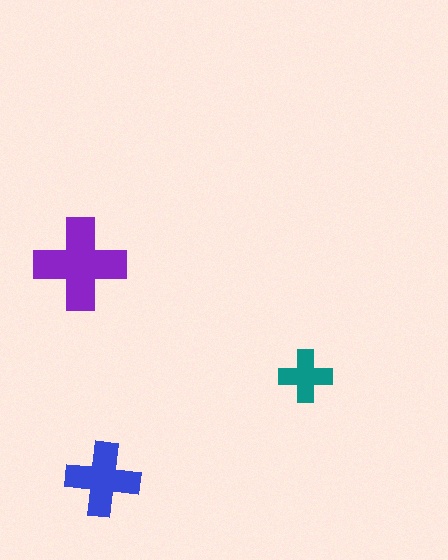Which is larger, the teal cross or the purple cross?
The purple one.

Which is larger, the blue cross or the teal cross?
The blue one.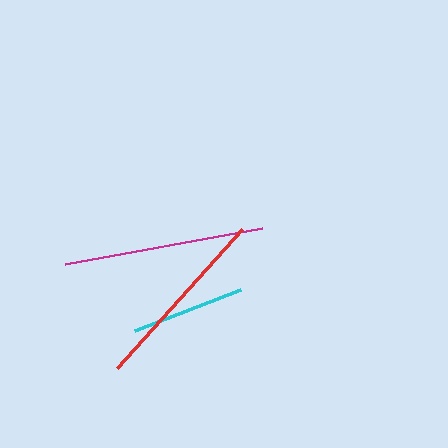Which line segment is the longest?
The magenta line is the longest at approximately 200 pixels.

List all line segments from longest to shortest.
From longest to shortest: magenta, red, cyan.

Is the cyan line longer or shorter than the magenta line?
The magenta line is longer than the cyan line.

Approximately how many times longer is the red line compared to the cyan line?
The red line is approximately 1.6 times the length of the cyan line.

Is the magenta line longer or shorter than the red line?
The magenta line is longer than the red line.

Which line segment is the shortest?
The cyan line is the shortest at approximately 114 pixels.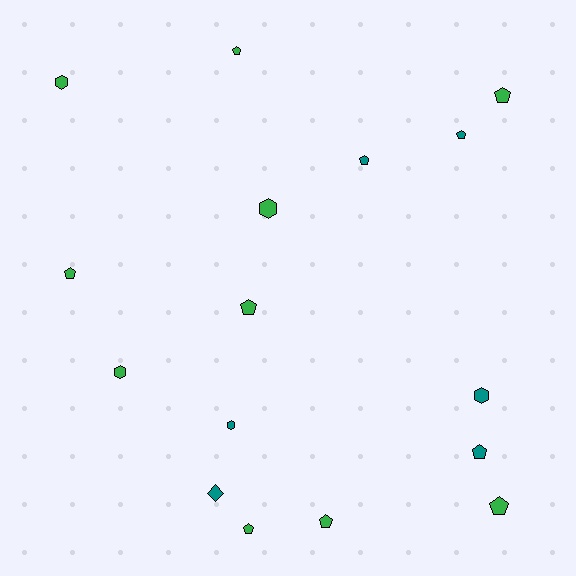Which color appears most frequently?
Green, with 10 objects.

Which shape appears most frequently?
Pentagon, with 10 objects.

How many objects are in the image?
There are 16 objects.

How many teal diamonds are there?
There is 1 teal diamond.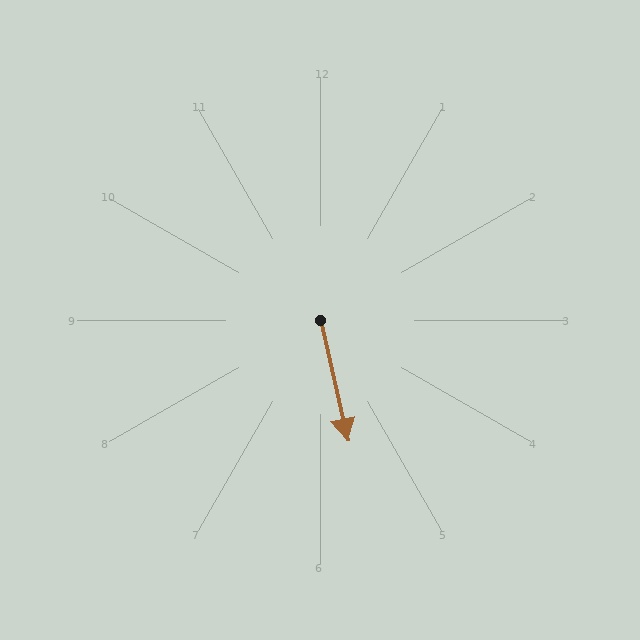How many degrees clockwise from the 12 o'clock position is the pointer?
Approximately 167 degrees.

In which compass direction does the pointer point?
South.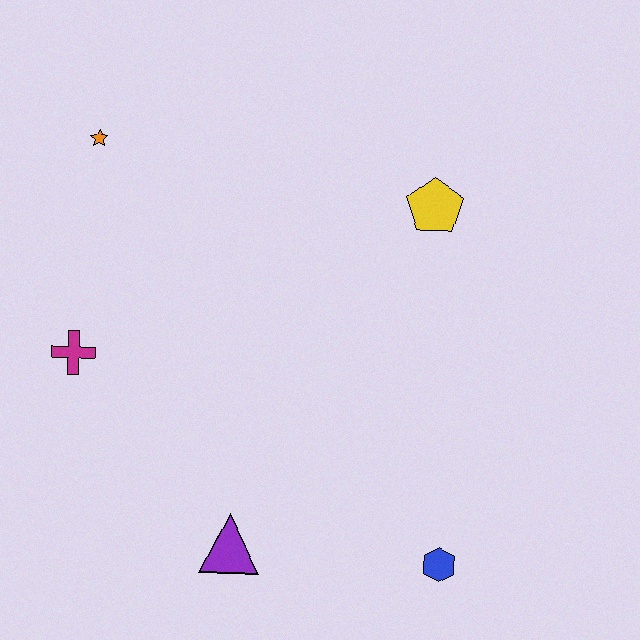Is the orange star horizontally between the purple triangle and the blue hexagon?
No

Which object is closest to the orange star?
The magenta cross is closest to the orange star.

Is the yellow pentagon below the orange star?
Yes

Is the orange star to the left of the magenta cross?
No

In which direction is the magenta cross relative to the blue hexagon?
The magenta cross is to the left of the blue hexagon.